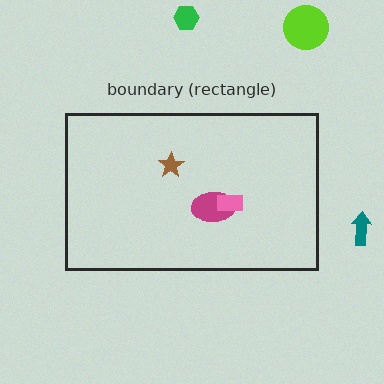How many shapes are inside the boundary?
3 inside, 3 outside.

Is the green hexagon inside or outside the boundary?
Outside.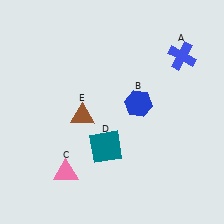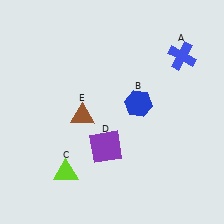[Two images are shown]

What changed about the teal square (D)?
In Image 1, D is teal. In Image 2, it changed to purple.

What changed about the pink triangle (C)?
In Image 1, C is pink. In Image 2, it changed to lime.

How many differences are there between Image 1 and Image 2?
There are 2 differences between the two images.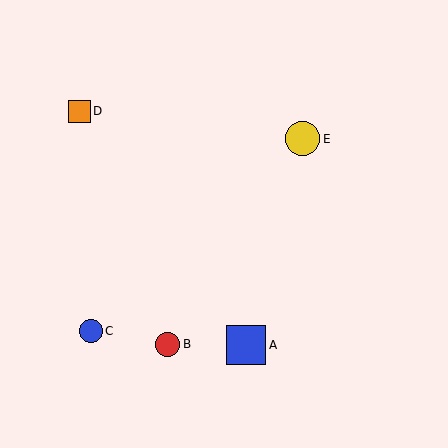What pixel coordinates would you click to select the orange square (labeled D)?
Click at (80, 111) to select the orange square D.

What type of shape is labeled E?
Shape E is a yellow circle.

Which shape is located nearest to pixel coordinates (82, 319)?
The blue circle (labeled C) at (91, 331) is nearest to that location.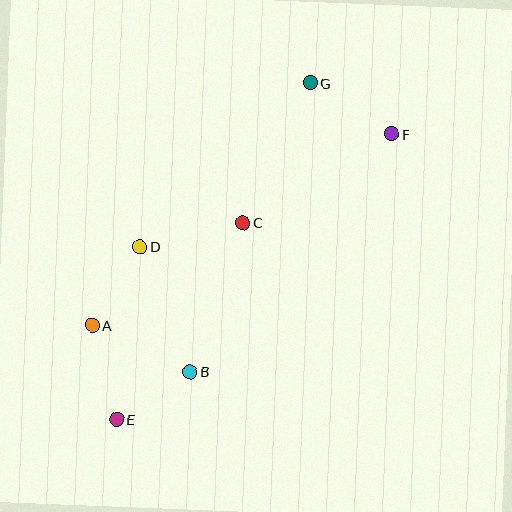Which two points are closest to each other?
Points B and E are closest to each other.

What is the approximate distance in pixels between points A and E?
The distance between A and E is approximately 97 pixels.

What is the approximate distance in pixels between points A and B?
The distance between A and B is approximately 108 pixels.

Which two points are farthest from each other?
Points E and F are farthest from each other.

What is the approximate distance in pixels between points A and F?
The distance between A and F is approximately 355 pixels.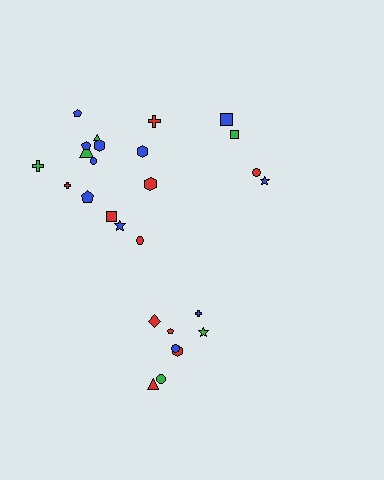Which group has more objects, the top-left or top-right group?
The top-left group.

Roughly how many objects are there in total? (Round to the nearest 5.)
Roughly 25 objects in total.